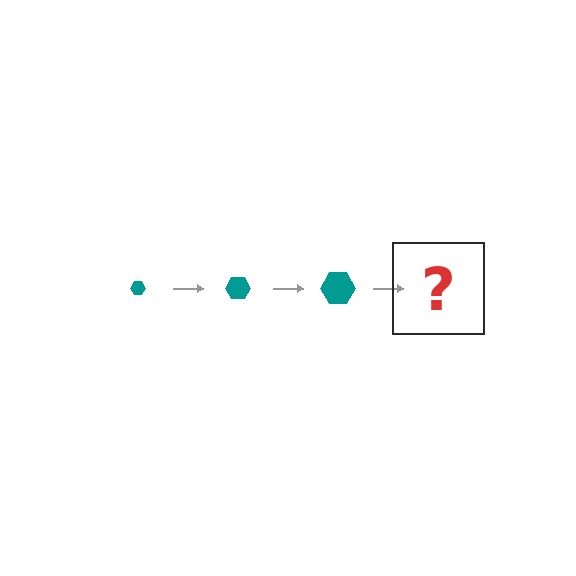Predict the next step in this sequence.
The next step is a teal hexagon, larger than the previous one.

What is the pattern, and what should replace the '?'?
The pattern is that the hexagon gets progressively larger each step. The '?' should be a teal hexagon, larger than the previous one.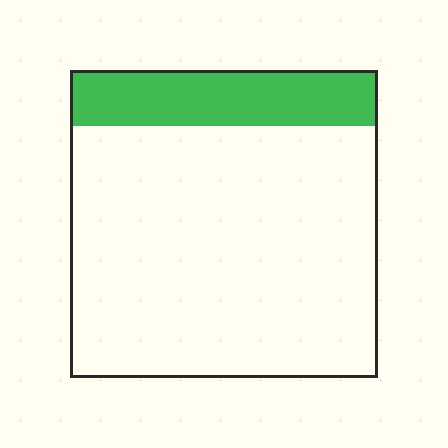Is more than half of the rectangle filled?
No.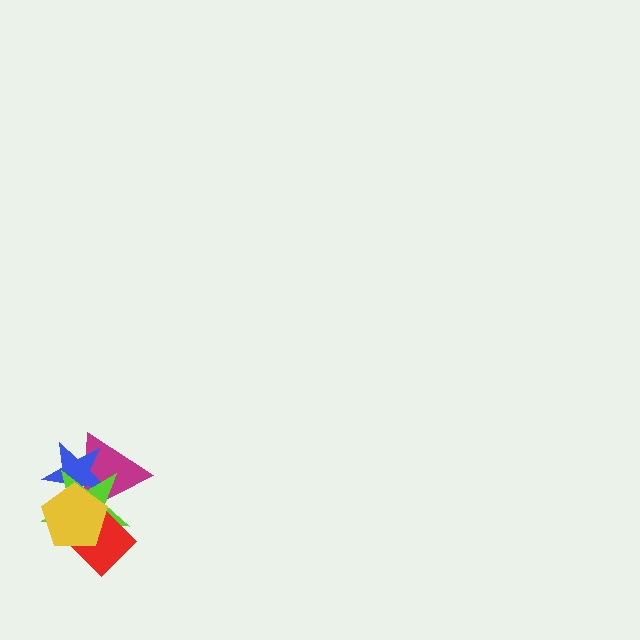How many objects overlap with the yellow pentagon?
4 objects overlap with the yellow pentagon.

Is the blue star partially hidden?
Yes, it is partially covered by another shape.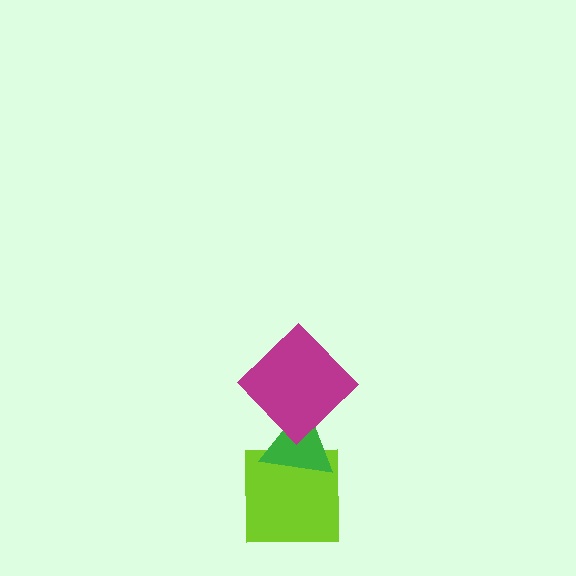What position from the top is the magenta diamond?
The magenta diamond is 1st from the top.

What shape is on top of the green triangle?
The magenta diamond is on top of the green triangle.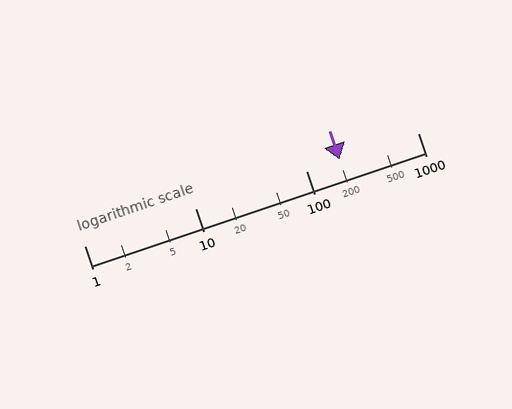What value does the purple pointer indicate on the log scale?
The pointer indicates approximately 200.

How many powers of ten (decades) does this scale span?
The scale spans 3 decades, from 1 to 1000.